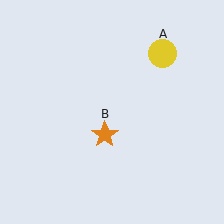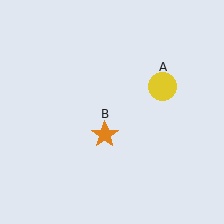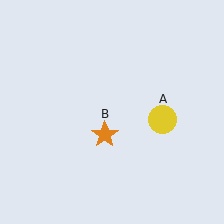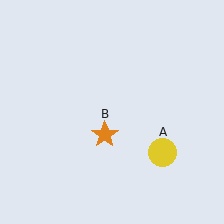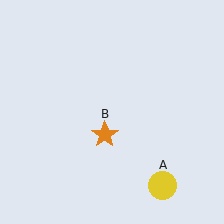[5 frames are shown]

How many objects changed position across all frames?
1 object changed position: yellow circle (object A).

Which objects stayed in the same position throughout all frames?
Orange star (object B) remained stationary.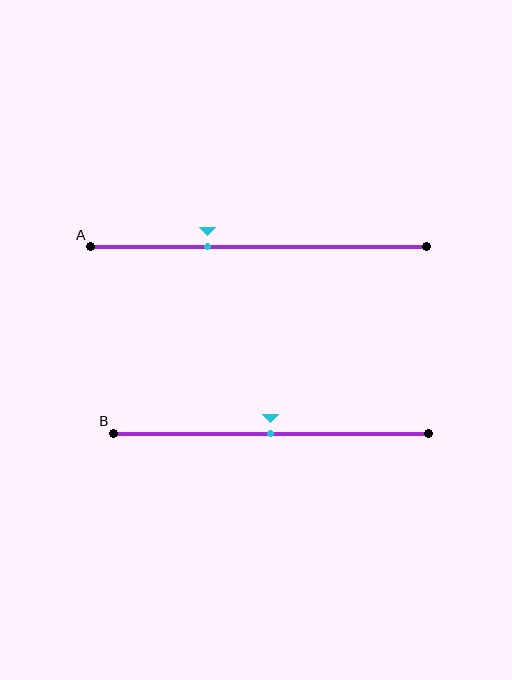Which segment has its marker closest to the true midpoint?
Segment B has its marker closest to the true midpoint.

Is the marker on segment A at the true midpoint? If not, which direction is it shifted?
No, the marker on segment A is shifted to the left by about 15% of the segment length.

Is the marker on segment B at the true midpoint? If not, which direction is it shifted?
Yes, the marker on segment B is at the true midpoint.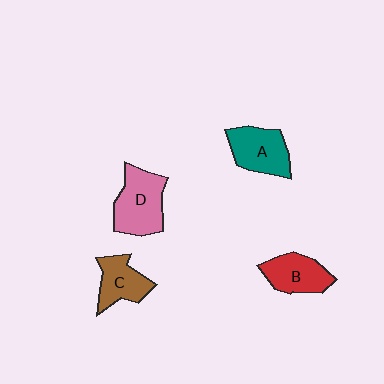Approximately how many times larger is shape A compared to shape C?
Approximately 1.2 times.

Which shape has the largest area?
Shape D (pink).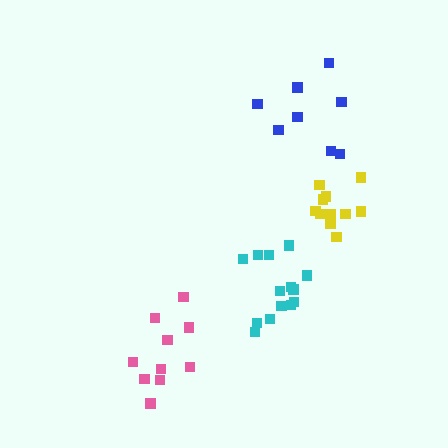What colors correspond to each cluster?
The clusters are colored: pink, cyan, blue, yellow.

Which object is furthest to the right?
The yellow cluster is rightmost.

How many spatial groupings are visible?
There are 4 spatial groupings.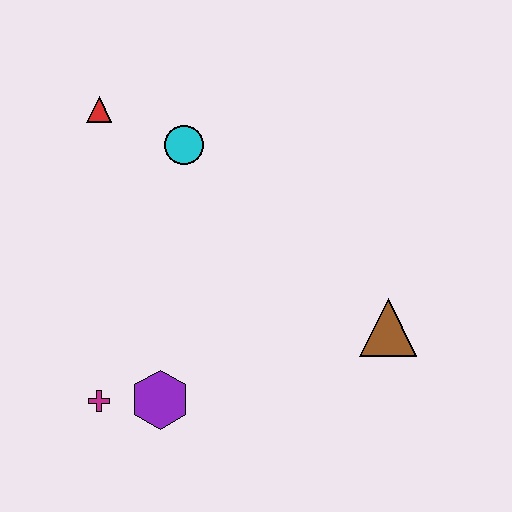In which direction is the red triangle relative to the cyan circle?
The red triangle is to the left of the cyan circle.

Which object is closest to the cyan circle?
The red triangle is closest to the cyan circle.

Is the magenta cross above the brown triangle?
No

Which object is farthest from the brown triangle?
The red triangle is farthest from the brown triangle.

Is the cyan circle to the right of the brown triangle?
No